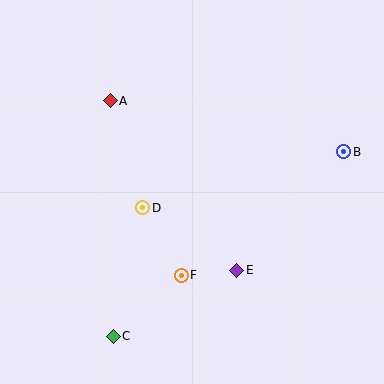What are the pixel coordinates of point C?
Point C is at (113, 336).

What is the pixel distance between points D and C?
The distance between D and C is 132 pixels.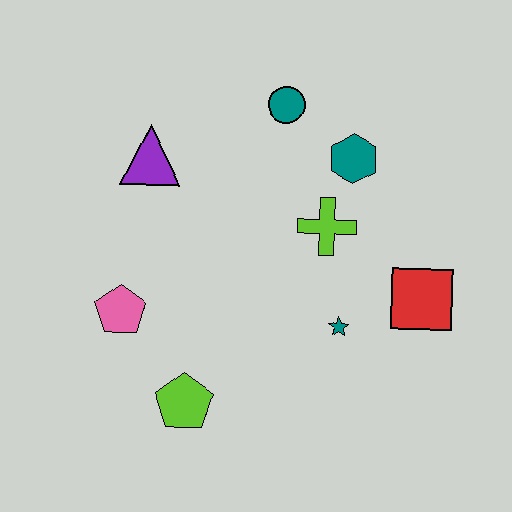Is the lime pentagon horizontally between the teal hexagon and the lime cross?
No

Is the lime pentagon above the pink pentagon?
No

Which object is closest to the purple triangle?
The teal circle is closest to the purple triangle.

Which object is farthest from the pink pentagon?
The red square is farthest from the pink pentagon.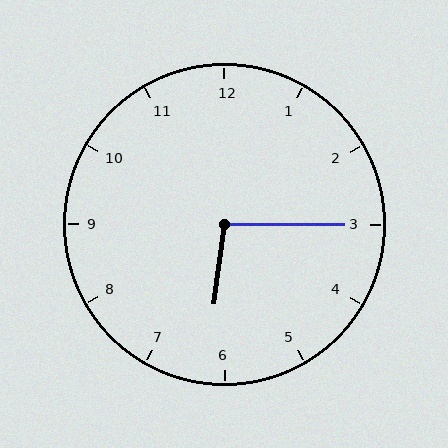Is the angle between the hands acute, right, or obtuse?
It is obtuse.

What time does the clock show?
6:15.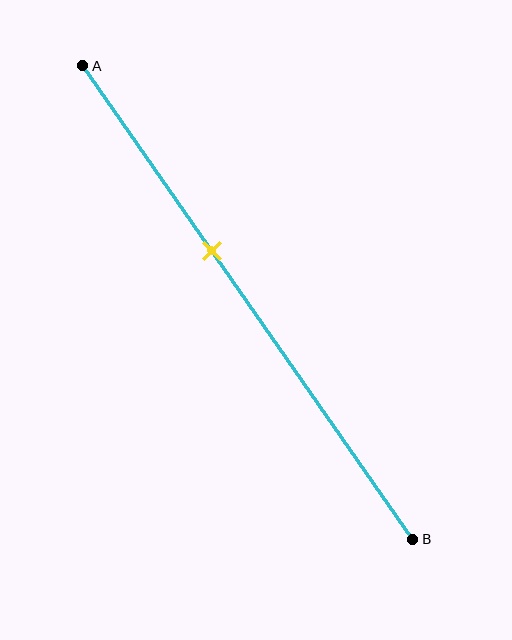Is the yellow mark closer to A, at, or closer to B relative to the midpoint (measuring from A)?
The yellow mark is closer to point A than the midpoint of segment AB.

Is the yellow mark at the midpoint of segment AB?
No, the mark is at about 40% from A, not at the 50% midpoint.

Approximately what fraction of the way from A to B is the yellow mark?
The yellow mark is approximately 40% of the way from A to B.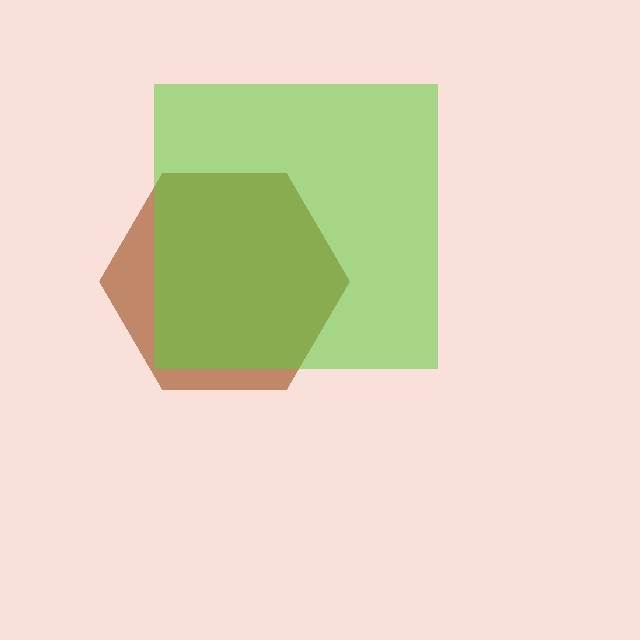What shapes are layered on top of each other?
The layered shapes are: a brown hexagon, a lime square.